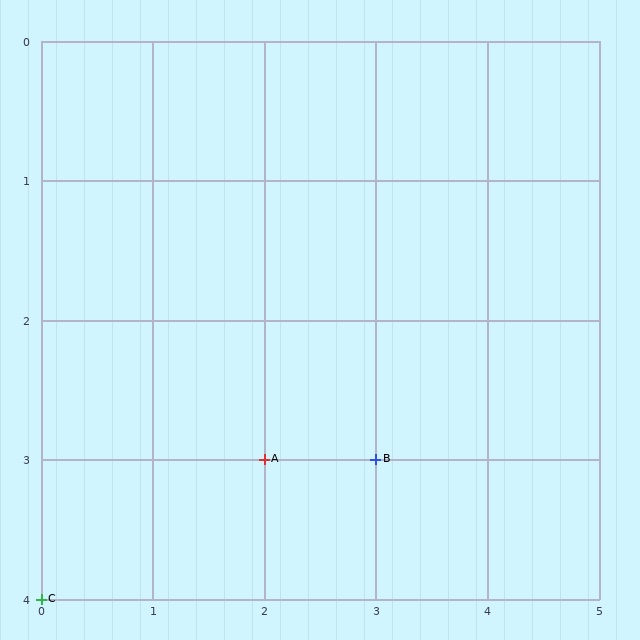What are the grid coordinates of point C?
Point C is at grid coordinates (0, 4).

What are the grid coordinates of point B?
Point B is at grid coordinates (3, 3).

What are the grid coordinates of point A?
Point A is at grid coordinates (2, 3).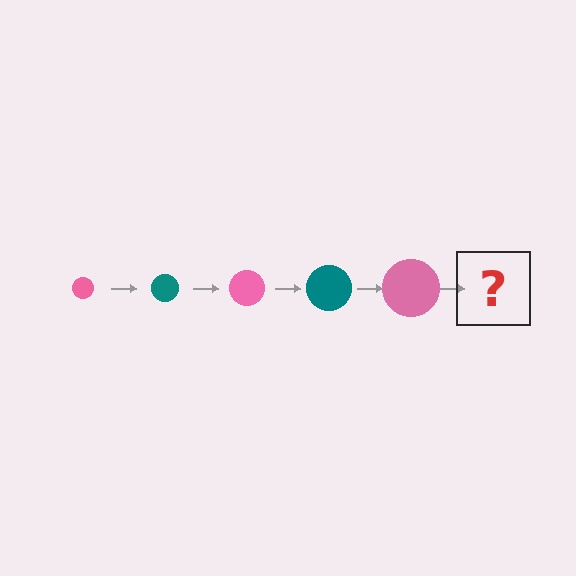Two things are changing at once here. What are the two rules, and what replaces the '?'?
The two rules are that the circle grows larger each step and the color cycles through pink and teal. The '?' should be a teal circle, larger than the previous one.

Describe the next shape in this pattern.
It should be a teal circle, larger than the previous one.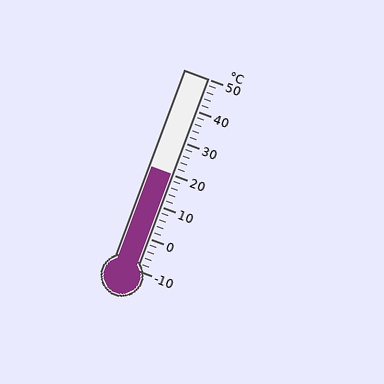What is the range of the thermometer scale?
The thermometer scale ranges from -10°C to 50°C.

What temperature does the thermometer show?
The thermometer shows approximately 20°C.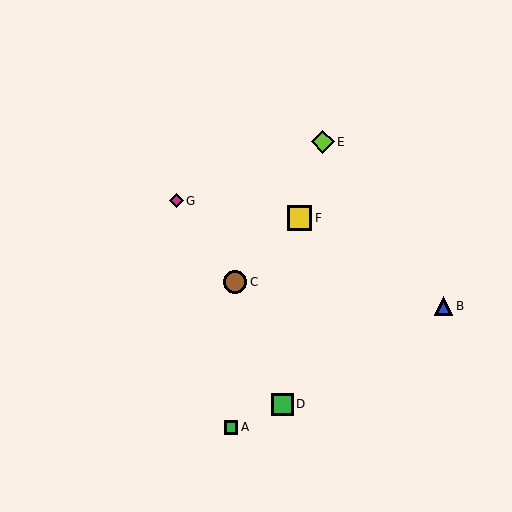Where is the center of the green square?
The center of the green square is at (231, 427).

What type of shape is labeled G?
Shape G is a magenta diamond.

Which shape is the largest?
The yellow square (labeled F) is the largest.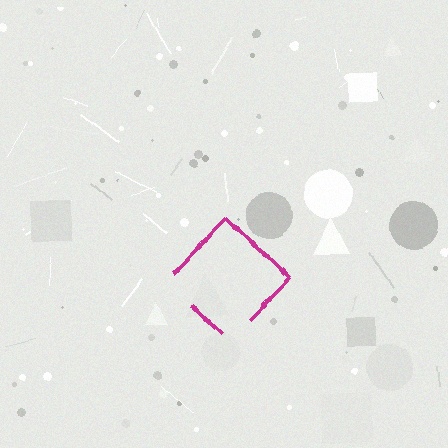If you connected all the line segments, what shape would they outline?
They would outline a diamond.